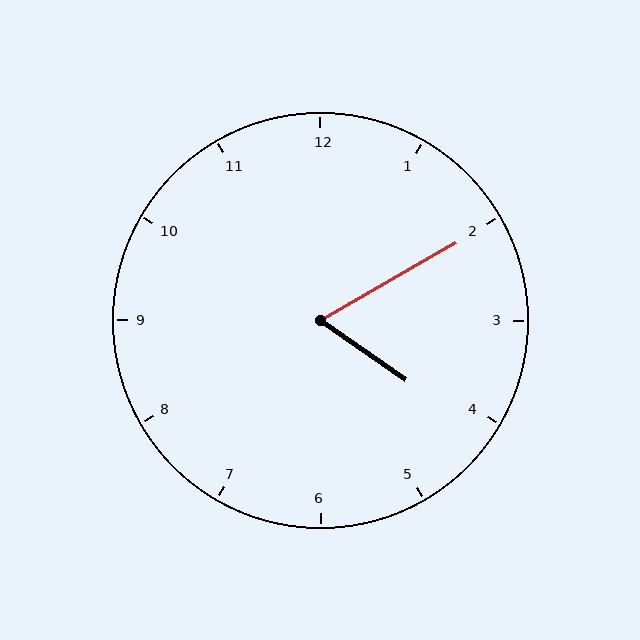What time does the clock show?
4:10.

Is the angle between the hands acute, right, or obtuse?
It is acute.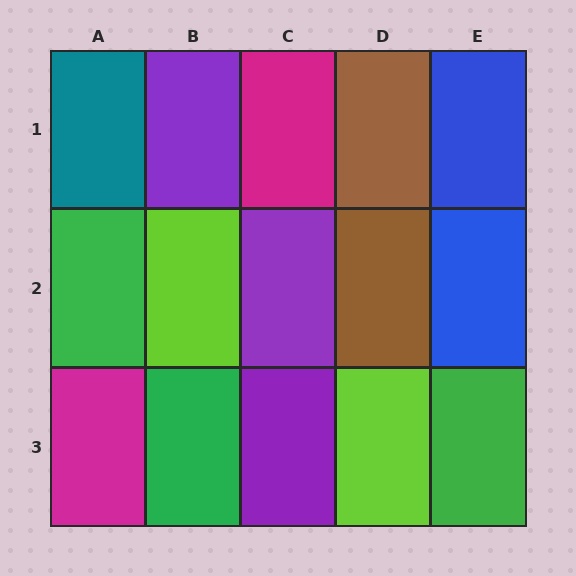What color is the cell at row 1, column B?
Purple.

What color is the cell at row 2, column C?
Purple.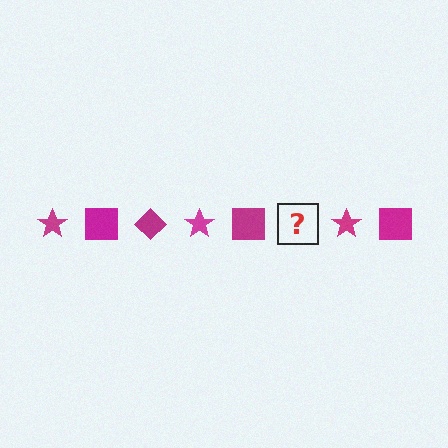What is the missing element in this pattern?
The missing element is a magenta diamond.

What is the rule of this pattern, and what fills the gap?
The rule is that the pattern cycles through star, square, diamond shapes in magenta. The gap should be filled with a magenta diamond.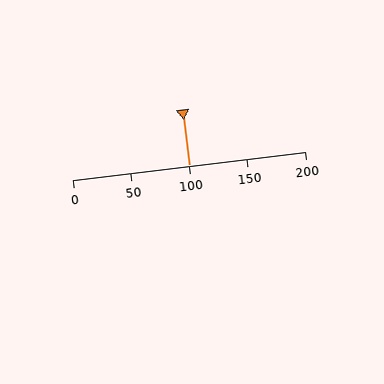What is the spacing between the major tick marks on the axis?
The major ticks are spaced 50 apart.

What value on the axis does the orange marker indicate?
The marker indicates approximately 100.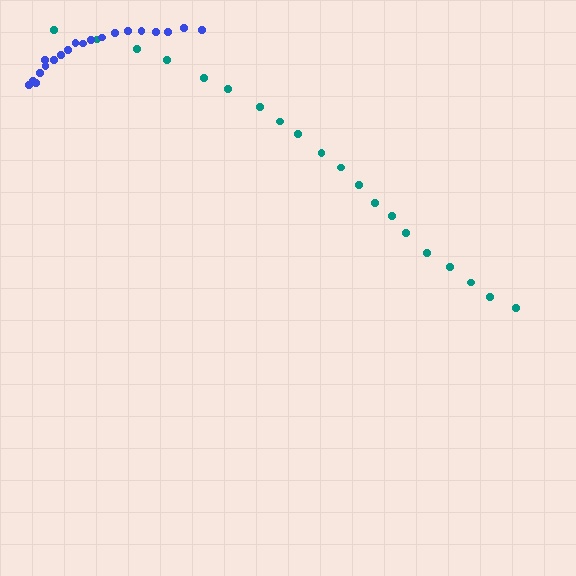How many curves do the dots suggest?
There are 2 distinct paths.